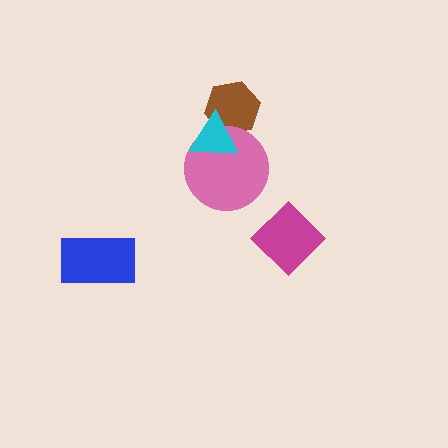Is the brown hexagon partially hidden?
Yes, it is partially covered by another shape.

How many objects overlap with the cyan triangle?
2 objects overlap with the cyan triangle.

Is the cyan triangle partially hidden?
No, no other shape covers it.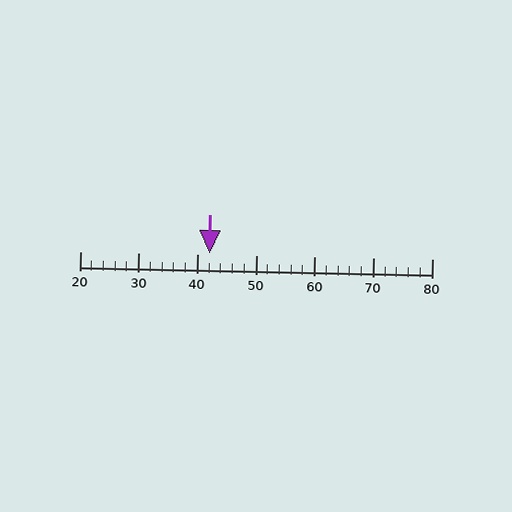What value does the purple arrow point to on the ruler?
The purple arrow points to approximately 42.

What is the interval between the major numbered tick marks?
The major tick marks are spaced 10 units apart.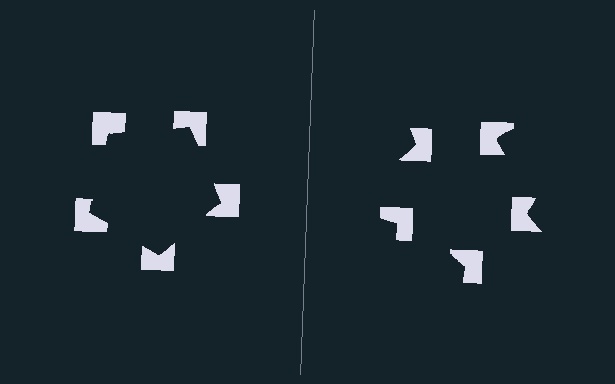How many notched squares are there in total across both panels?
10 — 5 on each side.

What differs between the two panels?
The notched squares are positioned identically on both sides; only the wedge orientations differ. On the left they align to a pentagon; on the right they are misaligned.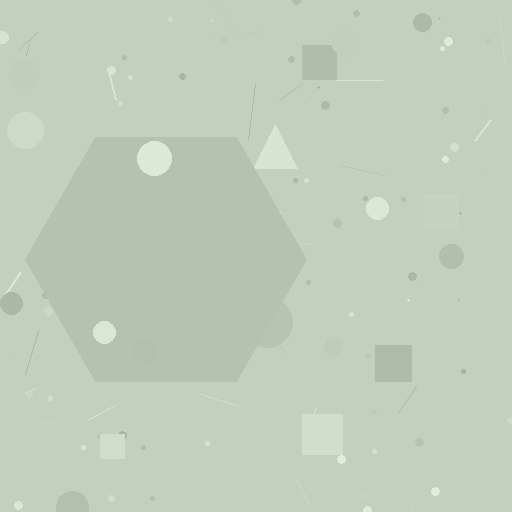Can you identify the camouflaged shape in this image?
The camouflaged shape is a hexagon.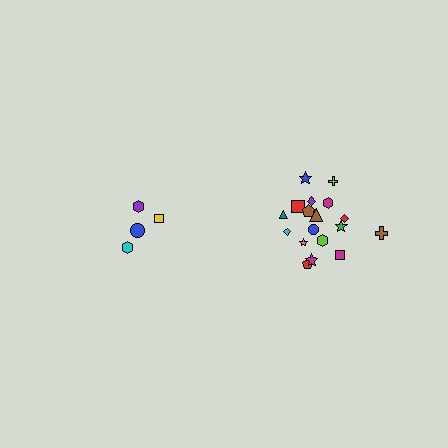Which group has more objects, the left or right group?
The right group.